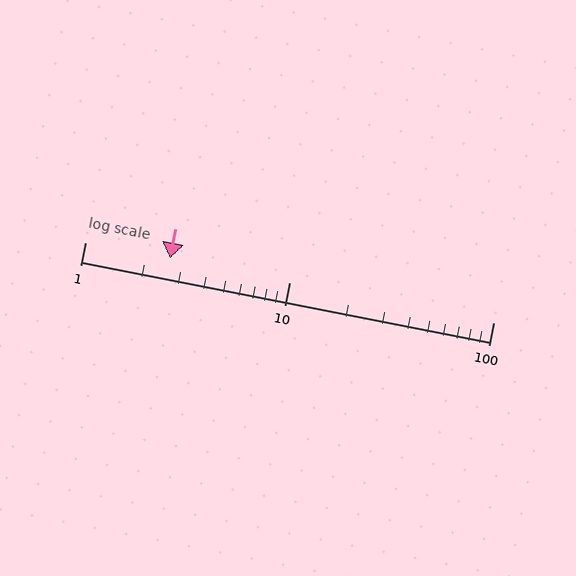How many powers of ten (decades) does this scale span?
The scale spans 2 decades, from 1 to 100.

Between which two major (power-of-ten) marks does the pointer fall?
The pointer is between 1 and 10.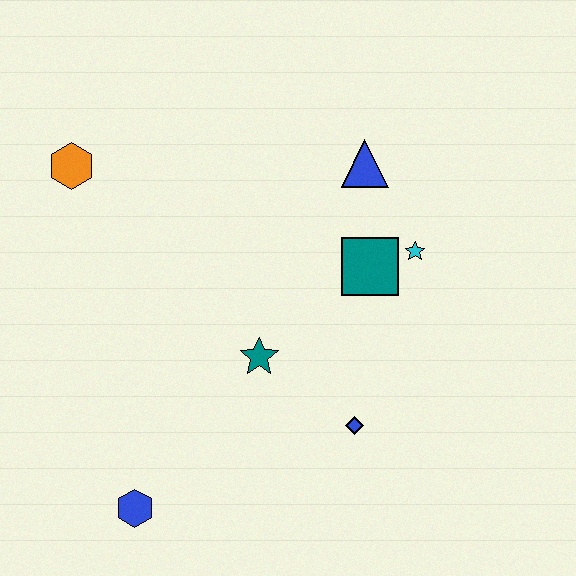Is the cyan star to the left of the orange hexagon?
No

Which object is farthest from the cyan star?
The blue hexagon is farthest from the cyan star.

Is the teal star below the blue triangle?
Yes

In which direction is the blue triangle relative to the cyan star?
The blue triangle is above the cyan star.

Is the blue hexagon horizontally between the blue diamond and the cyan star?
No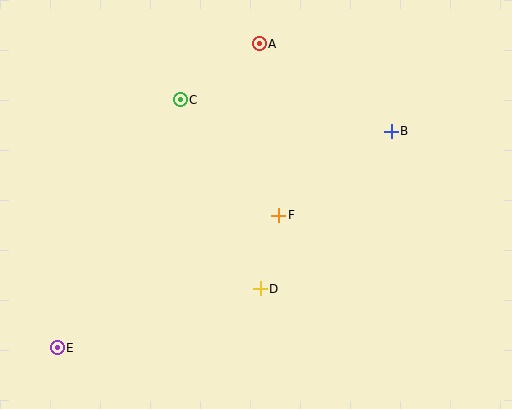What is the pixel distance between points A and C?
The distance between A and C is 97 pixels.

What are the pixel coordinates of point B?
Point B is at (391, 131).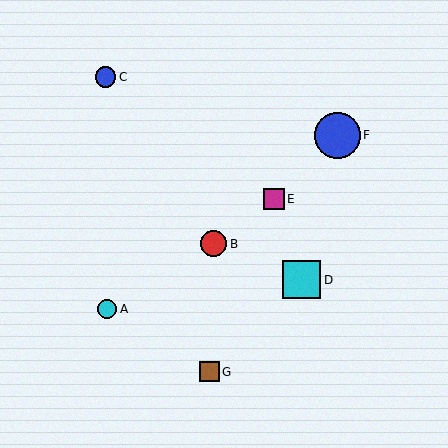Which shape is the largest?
The blue circle (labeled F) is the largest.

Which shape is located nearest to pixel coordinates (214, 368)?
The brown square (labeled G) at (209, 372) is nearest to that location.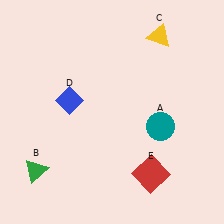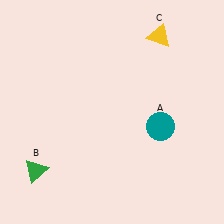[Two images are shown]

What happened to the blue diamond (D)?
The blue diamond (D) was removed in Image 2. It was in the top-left area of Image 1.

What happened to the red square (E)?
The red square (E) was removed in Image 2. It was in the bottom-right area of Image 1.